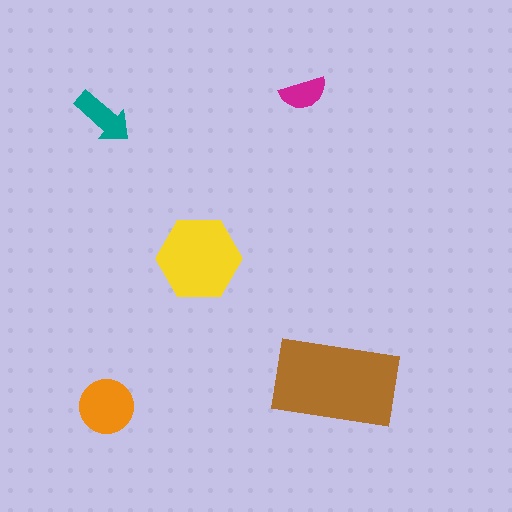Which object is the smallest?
The magenta semicircle.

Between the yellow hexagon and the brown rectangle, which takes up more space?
The brown rectangle.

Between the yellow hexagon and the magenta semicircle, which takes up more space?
The yellow hexagon.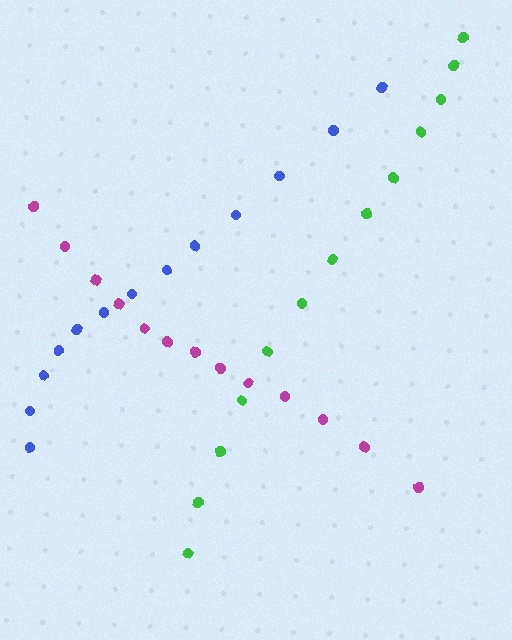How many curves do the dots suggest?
There are 3 distinct paths.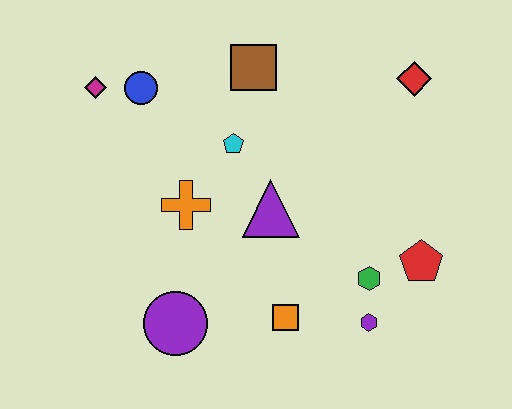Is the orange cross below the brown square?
Yes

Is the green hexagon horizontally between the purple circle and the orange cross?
No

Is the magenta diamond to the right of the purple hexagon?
No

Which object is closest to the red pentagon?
The green hexagon is closest to the red pentagon.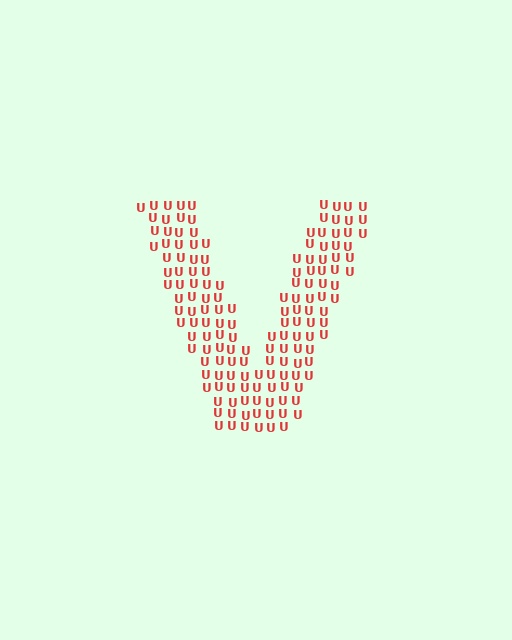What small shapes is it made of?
It is made of small letter U's.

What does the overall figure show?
The overall figure shows the letter V.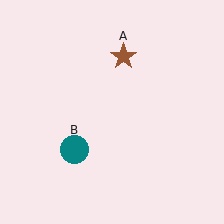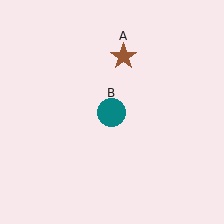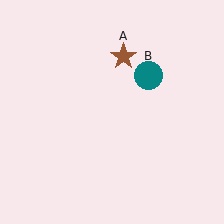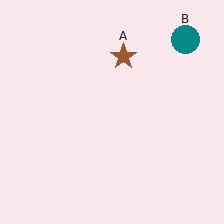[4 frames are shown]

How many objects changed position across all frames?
1 object changed position: teal circle (object B).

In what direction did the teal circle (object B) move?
The teal circle (object B) moved up and to the right.